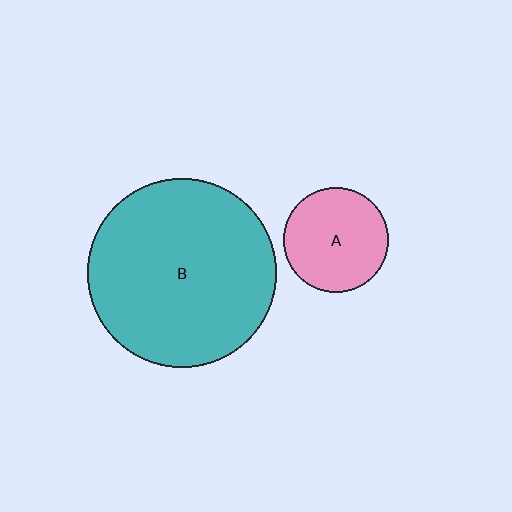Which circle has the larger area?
Circle B (teal).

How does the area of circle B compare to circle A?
Approximately 3.2 times.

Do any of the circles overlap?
No, none of the circles overlap.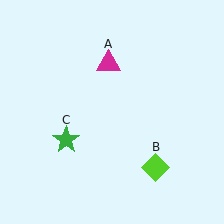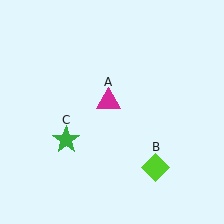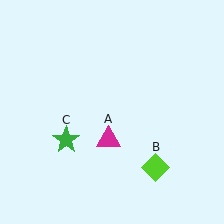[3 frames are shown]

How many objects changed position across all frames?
1 object changed position: magenta triangle (object A).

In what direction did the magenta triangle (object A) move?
The magenta triangle (object A) moved down.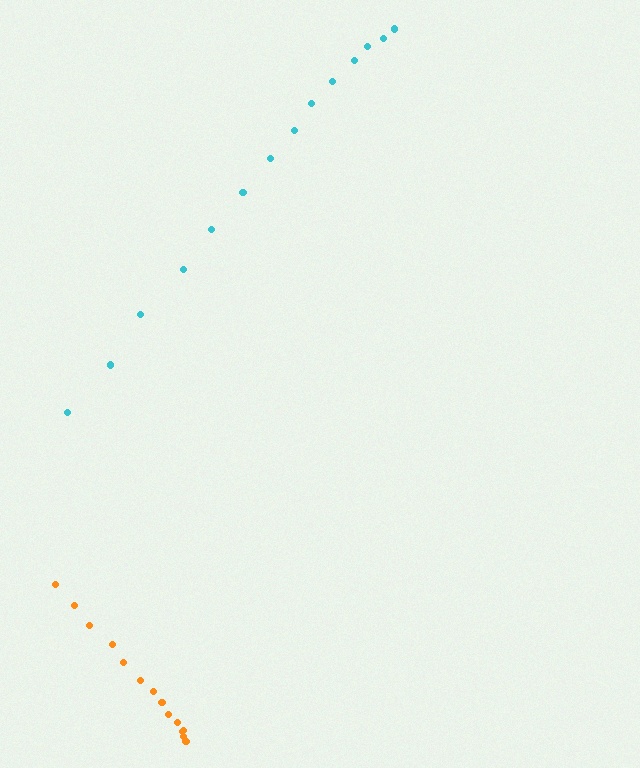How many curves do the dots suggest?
There are 2 distinct paths.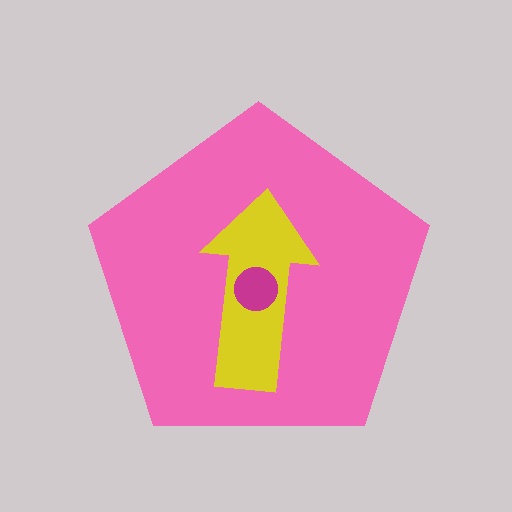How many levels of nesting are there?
3.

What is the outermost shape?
The pink pentagon.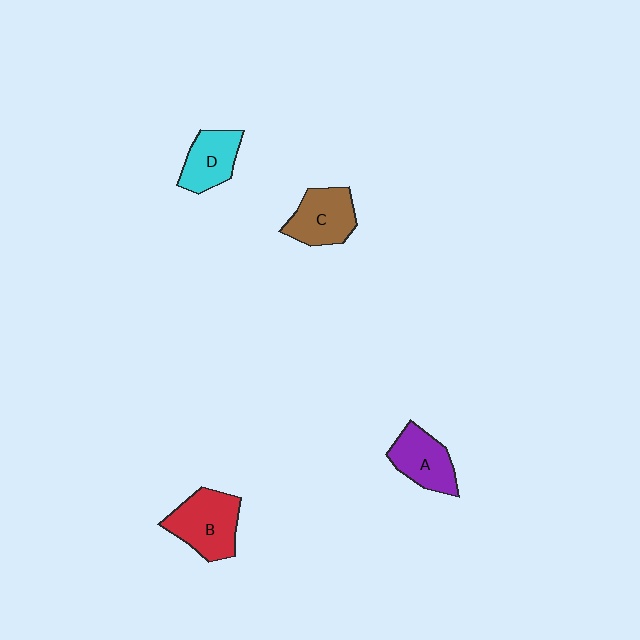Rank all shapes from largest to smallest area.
From largest to smallest: B (red), C (brown), A (purple), D (cyan).